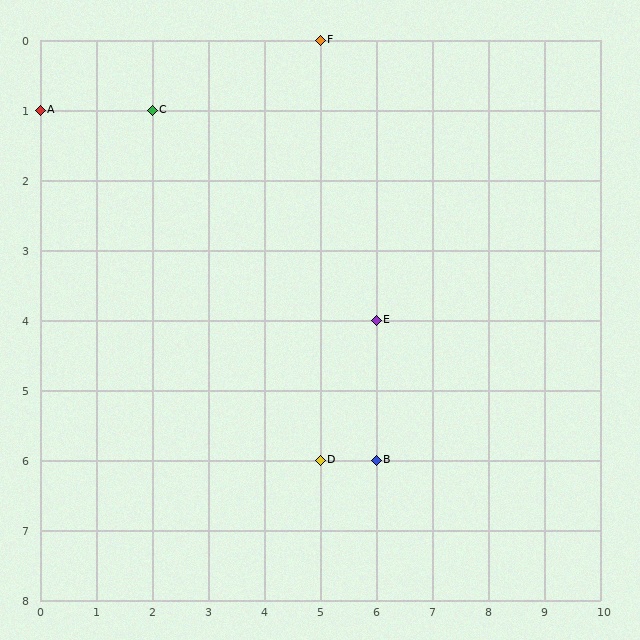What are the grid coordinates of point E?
Point E is at grid coordinates (6, 4).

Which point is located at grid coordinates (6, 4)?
Point E is at (6, 4).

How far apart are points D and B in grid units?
Points D and B are 1 column apart.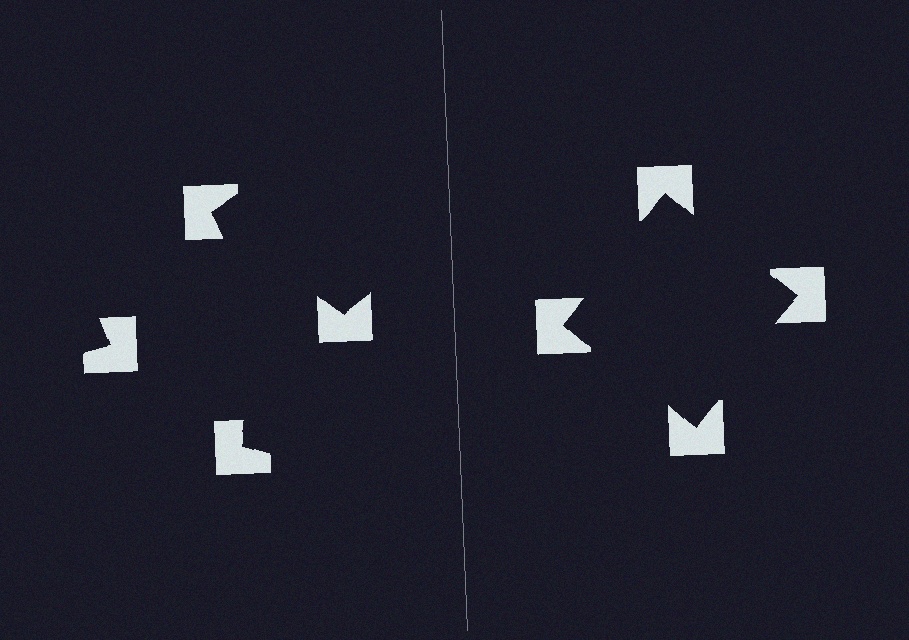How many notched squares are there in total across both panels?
8 — 4 on each side.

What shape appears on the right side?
An illusory square.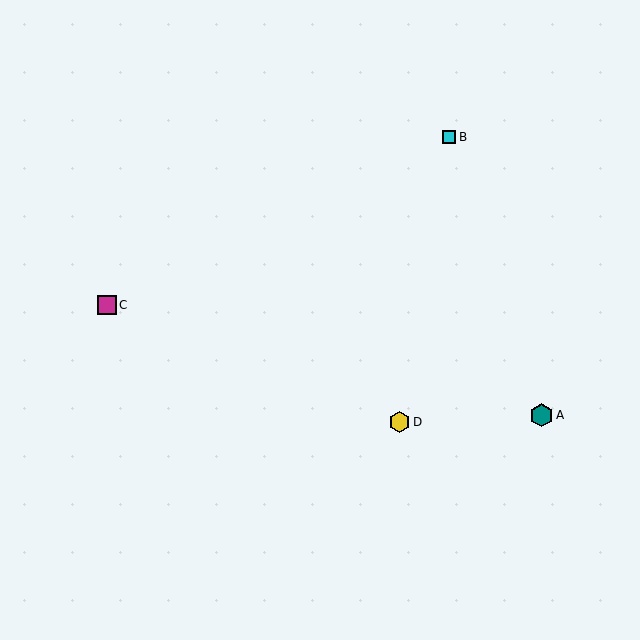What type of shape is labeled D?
Shape D is a yellow hexagon.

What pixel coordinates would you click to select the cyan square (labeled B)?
Click at (449, 137) to select the cyan square B.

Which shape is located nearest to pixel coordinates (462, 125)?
The cyan square (labeled B) at (449, 137) is nearest to that location.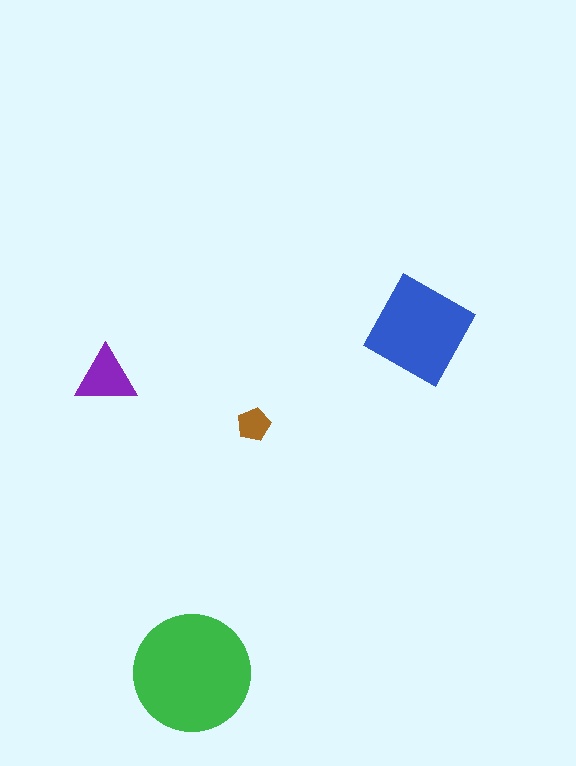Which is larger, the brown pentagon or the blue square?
The blue square.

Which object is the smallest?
The brown pentagon.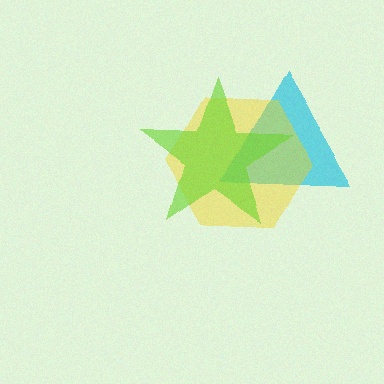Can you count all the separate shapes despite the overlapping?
Yes, there are 3 separate shapes.